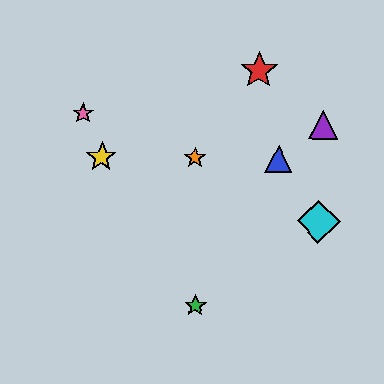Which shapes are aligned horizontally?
The blue triangle, the yellow star, the orange star are aligned horizontally.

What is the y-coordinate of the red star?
The red star is at y≈70.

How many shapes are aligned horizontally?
3 shapes (the blue triangle, the yellow star, the orange star) are aligned horizontally.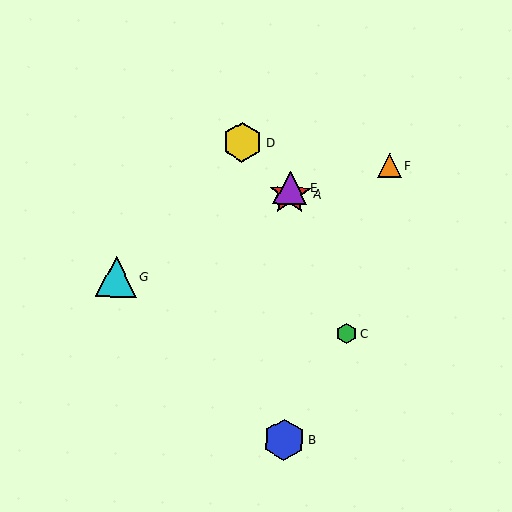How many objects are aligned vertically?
3 objects (A, B, E) are aligned vertically.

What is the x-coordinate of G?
Object G is at x≈116.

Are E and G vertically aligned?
No, E is at x≈290 and G is at x≈116.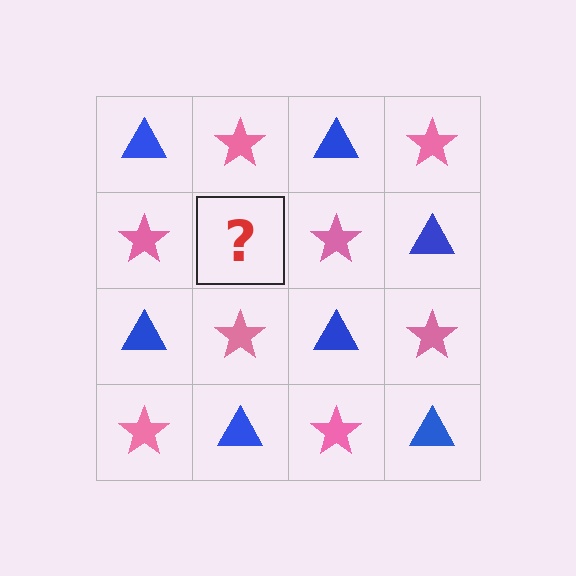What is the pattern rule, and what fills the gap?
The rule is that it alternates blue triangle and pink star in a checkerboard pattern. The gap should be filled with a blue triangle.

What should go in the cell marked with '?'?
The missing cell should contain a blue triangle.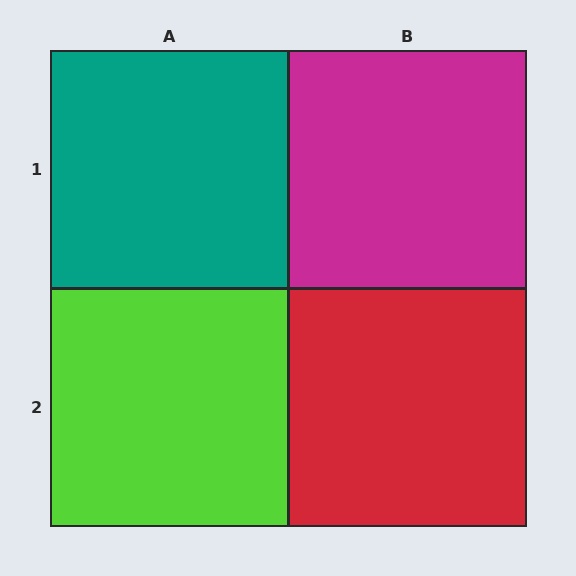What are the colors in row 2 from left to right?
Lime, red.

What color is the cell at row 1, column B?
Magenta.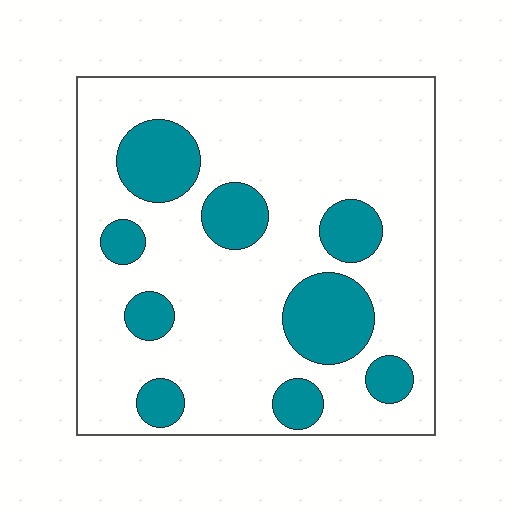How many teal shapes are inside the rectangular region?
9.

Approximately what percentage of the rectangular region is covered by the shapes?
Approximately 20%.